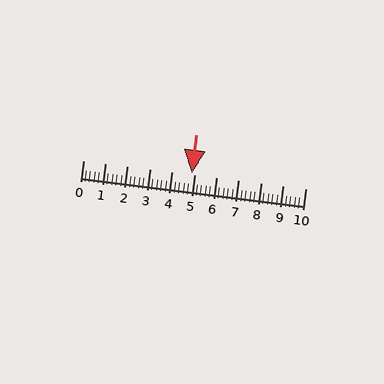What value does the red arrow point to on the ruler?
The red arrow points to approximately 4.9.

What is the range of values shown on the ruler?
The ruler shows values from 0 to 10.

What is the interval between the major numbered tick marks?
The major tick marks are spaced 1 units apart.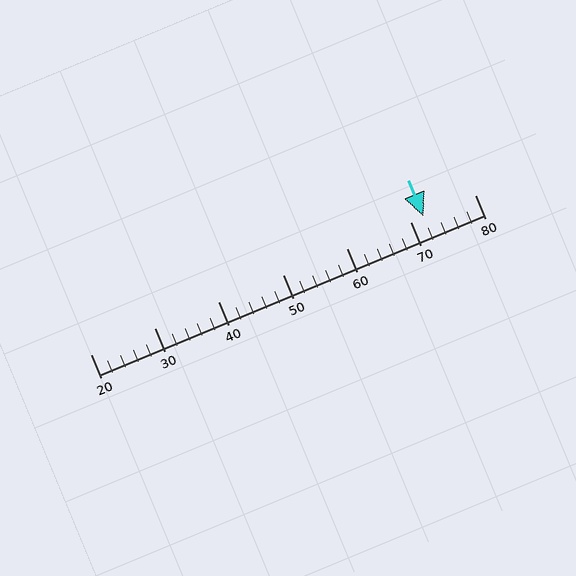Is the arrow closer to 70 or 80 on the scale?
The arrow is closer to 70.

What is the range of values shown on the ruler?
The ruler shows values from 20 to 80.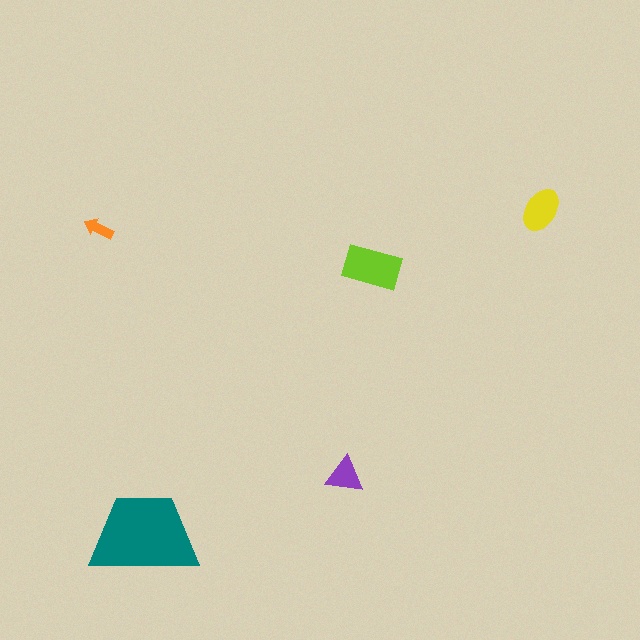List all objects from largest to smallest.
The teal trapezoid, the lime rectangle, the yellow ellipse, the purple triangle, the orange arrow.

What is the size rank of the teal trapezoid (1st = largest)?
1st.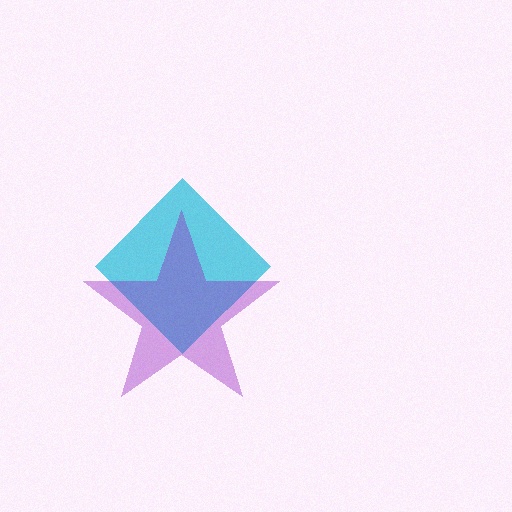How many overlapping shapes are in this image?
There are 2 overlapping shapes in the image.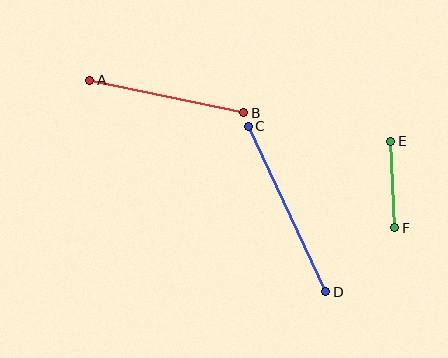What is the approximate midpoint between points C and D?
The midpoint is at approximately (287, 209) pixels.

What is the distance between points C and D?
The distance is approximately 183 pixels.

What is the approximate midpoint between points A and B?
The midpoint is at approximately (167, 97) pixels.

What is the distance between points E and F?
The distance is approximately 87 pixels.